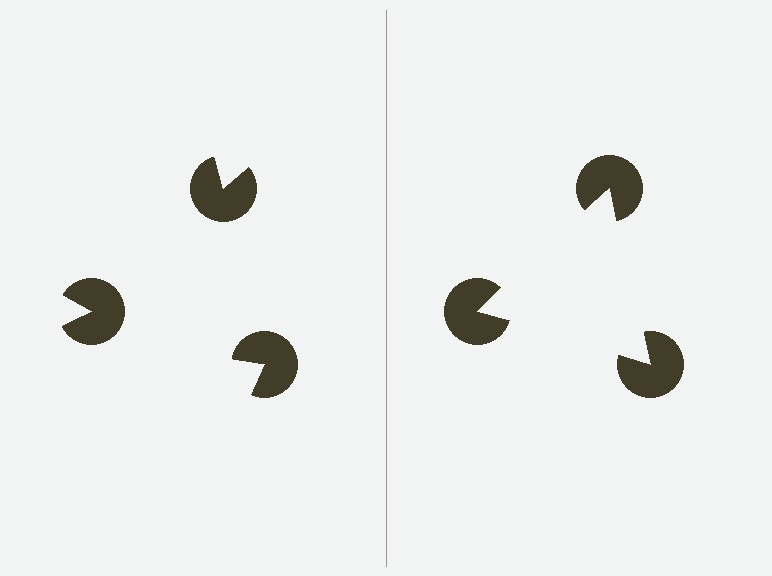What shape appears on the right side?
An illusory triangle.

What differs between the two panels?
The pac-man discs are positioned identically on both sides; only the wedge orientations differ. On the right they align to a triangle; on the left they are misaligned.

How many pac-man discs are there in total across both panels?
6 — 3 on each side.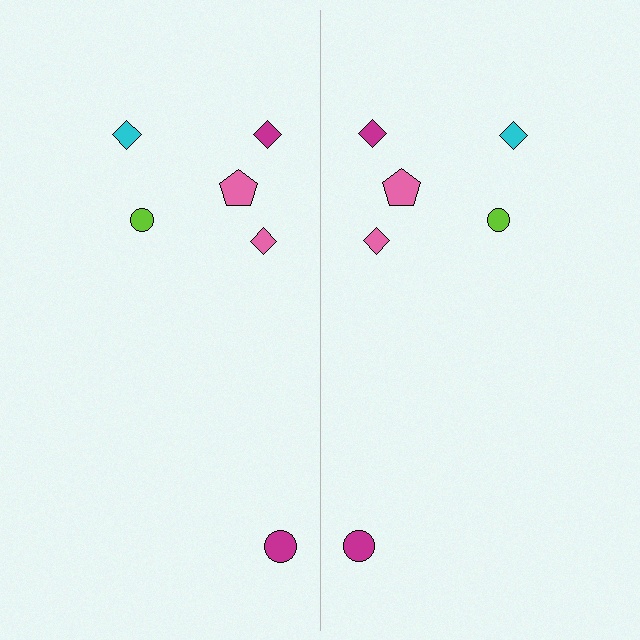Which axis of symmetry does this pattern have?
The pattern has a vertical axis of symmetry running through the center of the image.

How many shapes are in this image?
There are 12 shapes in this image.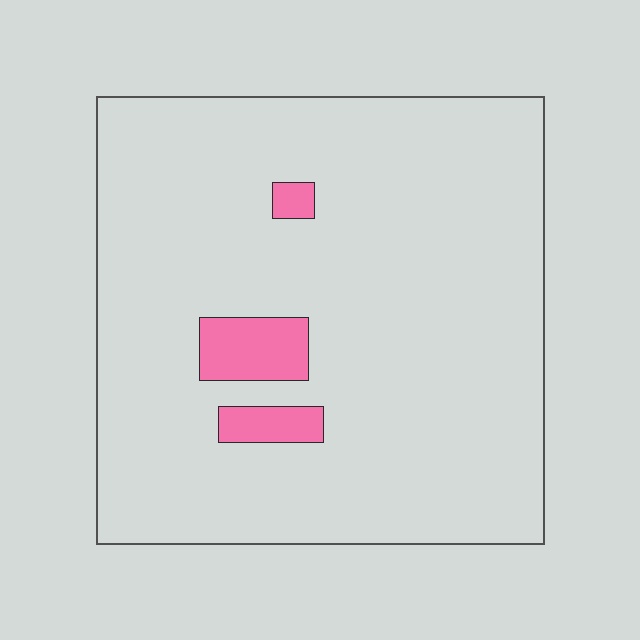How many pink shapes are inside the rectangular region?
3.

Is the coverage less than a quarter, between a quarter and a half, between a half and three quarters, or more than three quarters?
Less than a quarter.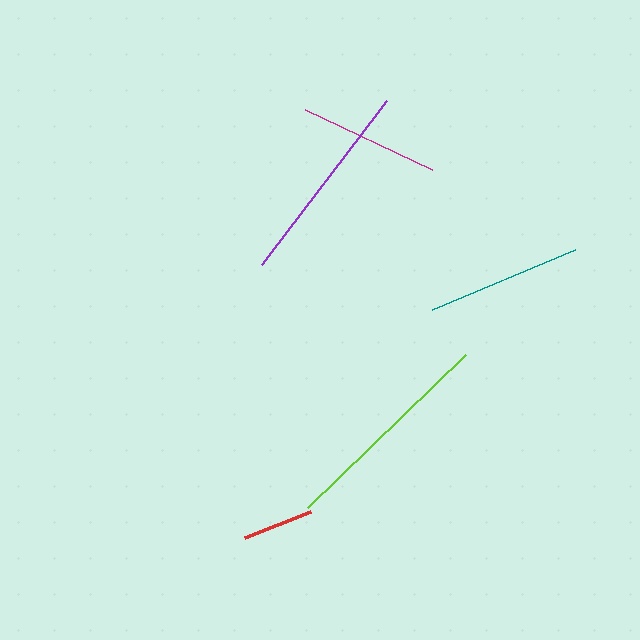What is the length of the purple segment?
The purple segment is approximately 206 pixels long.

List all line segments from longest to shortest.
From longest to shortest: lime, purple, teal, magenta, red.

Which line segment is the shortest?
The red line is the shortest at approximately 70 pixels.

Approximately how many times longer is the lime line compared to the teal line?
The lime line is approximately 1.4 times the length of the teal line.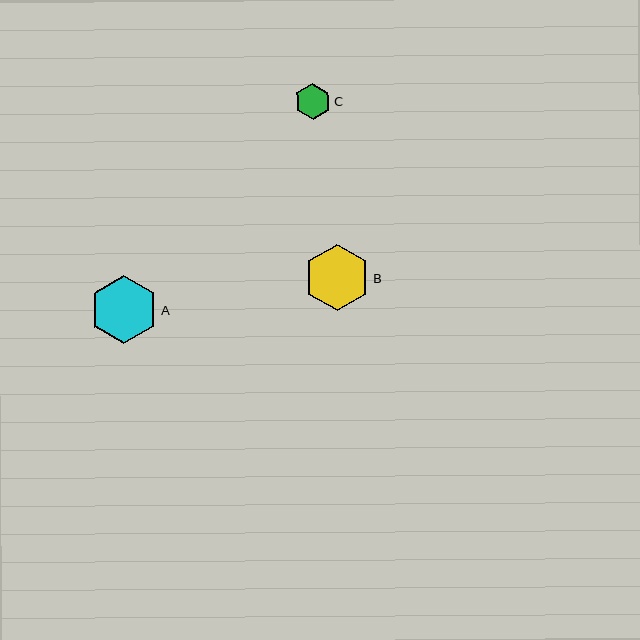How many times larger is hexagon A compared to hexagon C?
Hexagon A is approximately 1.9 times the size of hexagon C.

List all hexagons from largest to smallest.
From largest to smallest: A, B, C.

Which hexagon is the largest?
Hexagon A is the largest with a size of approximately 68 pixels.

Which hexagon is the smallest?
Hexagon C is the smallest with a size of approximately 36 pixels.